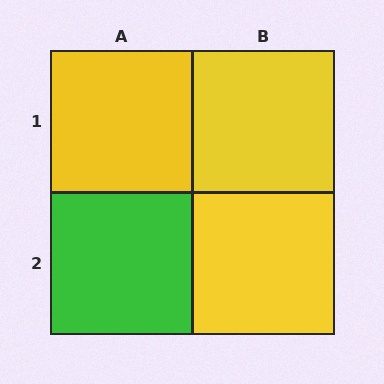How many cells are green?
1 cell is green.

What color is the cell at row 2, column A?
Green.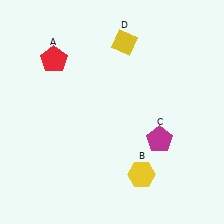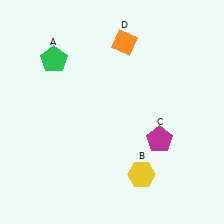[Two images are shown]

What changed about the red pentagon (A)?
In Image 1, A is red. In Image 2, it changed to green.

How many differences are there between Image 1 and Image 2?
There are 2 differences between the two images.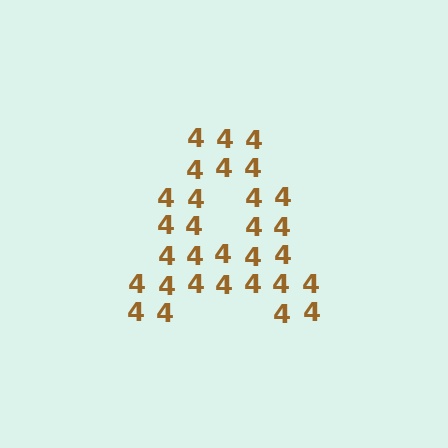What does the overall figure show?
The overall figure shows the letter A.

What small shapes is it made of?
It is made of small digit 4's.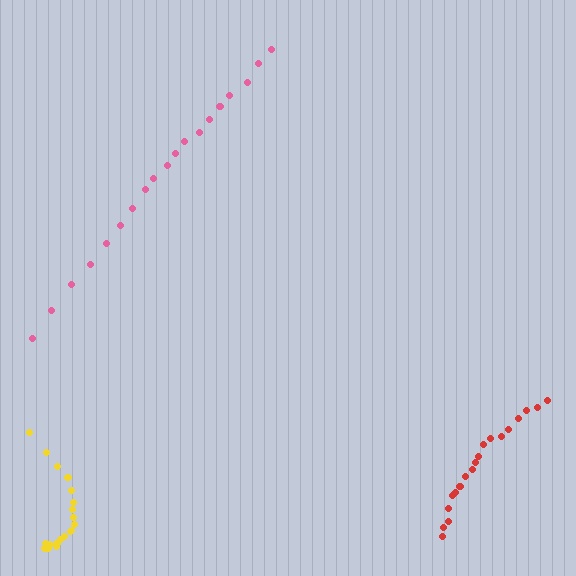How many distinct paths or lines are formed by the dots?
There are 3 distinct paths.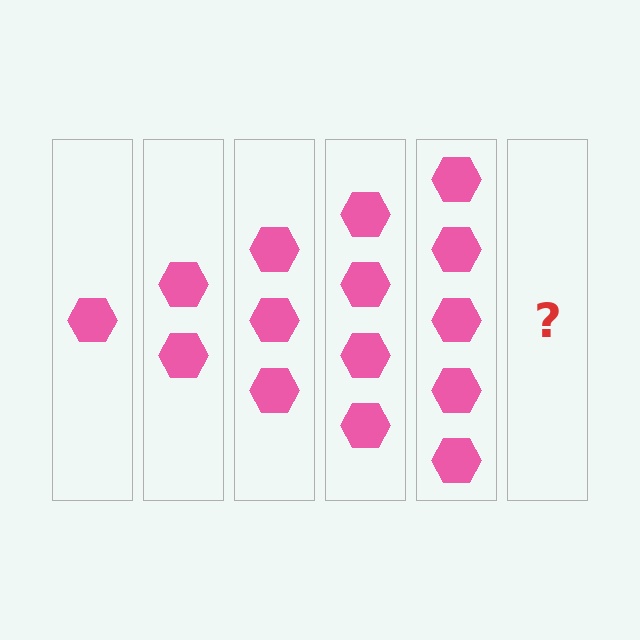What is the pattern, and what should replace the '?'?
The pattern is that each step adds one more hexagon. The '?' should be 6 hexagons.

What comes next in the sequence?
The next element should be 6 hexagons.